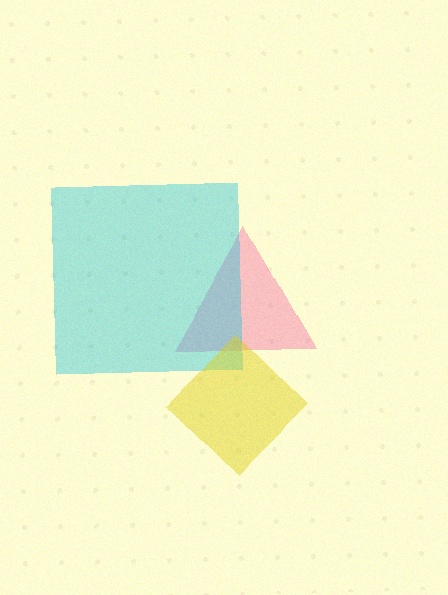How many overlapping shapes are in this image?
There are 3 overlapping shapes in the image.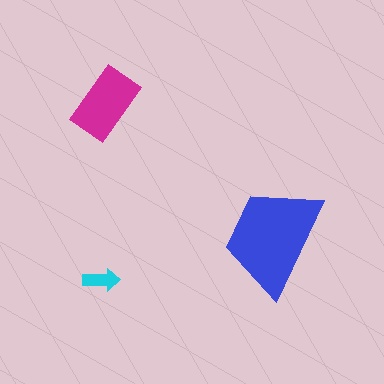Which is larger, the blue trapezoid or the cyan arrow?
The blue trapezoid.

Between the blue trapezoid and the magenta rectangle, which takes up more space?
The blue trapezoid.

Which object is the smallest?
The cyan arrow.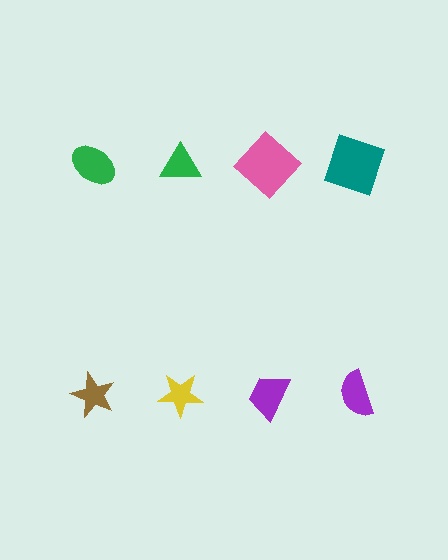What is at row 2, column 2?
A yellow star.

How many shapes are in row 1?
4 shapes.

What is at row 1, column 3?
A pink diamond.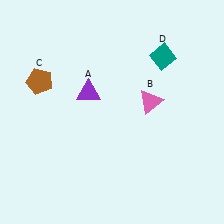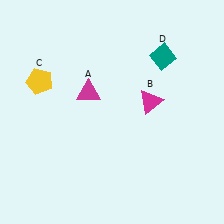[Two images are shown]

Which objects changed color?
A changed from purple to magenta. B changed from pink to magenta. C changed from brown to yellow.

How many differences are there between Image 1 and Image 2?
There are 3 differences between the two images.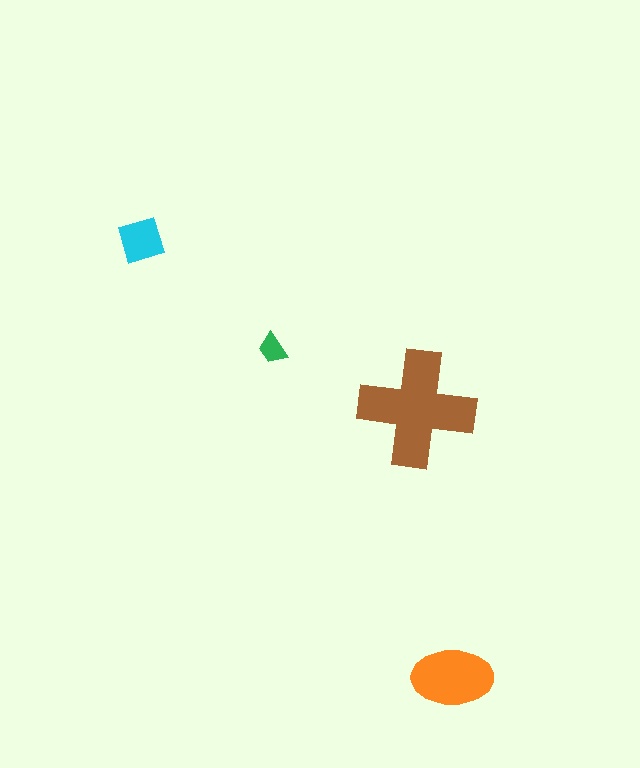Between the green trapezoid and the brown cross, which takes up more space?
The brown cross.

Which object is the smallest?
The green trapezoid.